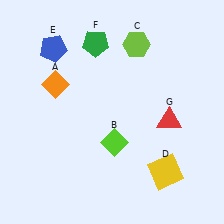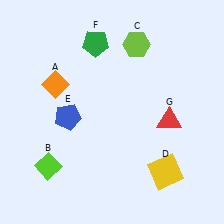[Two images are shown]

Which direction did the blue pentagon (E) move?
The blue pentagon (E) moved down.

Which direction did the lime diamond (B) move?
The lime diamond (B) moved left.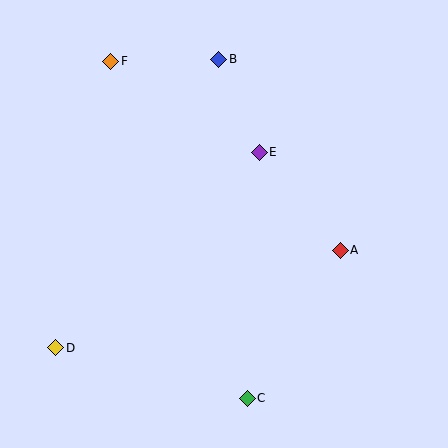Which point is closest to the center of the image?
Point E at (259, 152) is closest to the center.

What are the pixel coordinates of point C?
Point C is at (247, 399).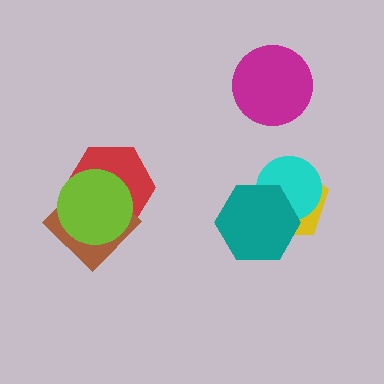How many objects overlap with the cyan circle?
2 objects overlap with the cyan circle.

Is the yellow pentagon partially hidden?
Yes, it is partially covered by another shape.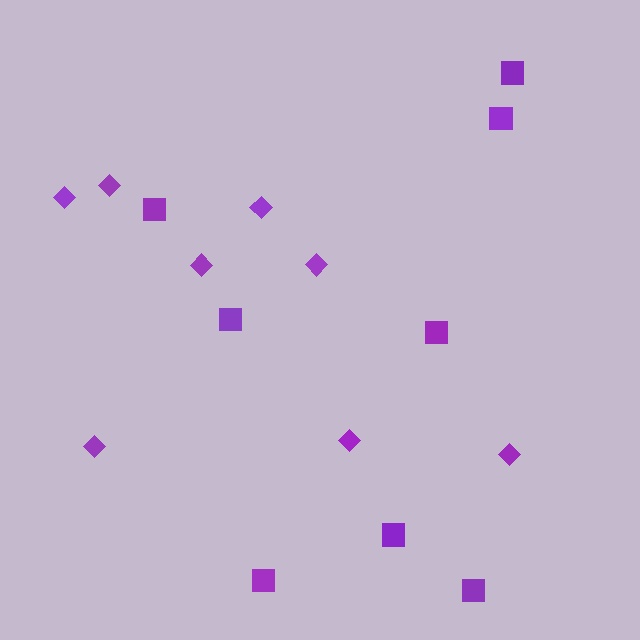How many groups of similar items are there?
There are 2 groups: one group of diamonds (8) and one group of squares (8).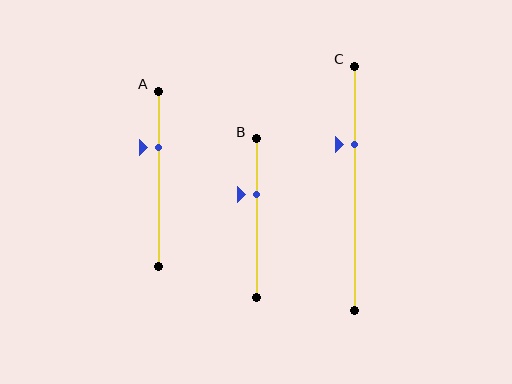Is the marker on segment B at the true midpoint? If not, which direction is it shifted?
No, the marker on segment B is shifted upward by about 15% of the segment length.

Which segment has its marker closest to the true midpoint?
Segment B has its marker closest to the true midpoint.